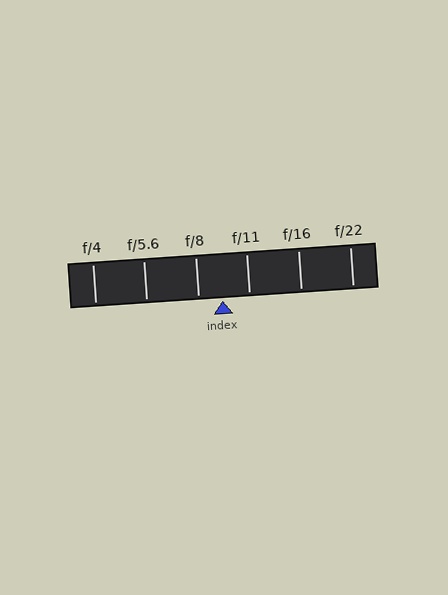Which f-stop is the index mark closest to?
The index mark is closest to f/8.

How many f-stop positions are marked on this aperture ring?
There are 6 f-stop positions marked.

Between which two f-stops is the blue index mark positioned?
The index mark is between f/8 and f/11.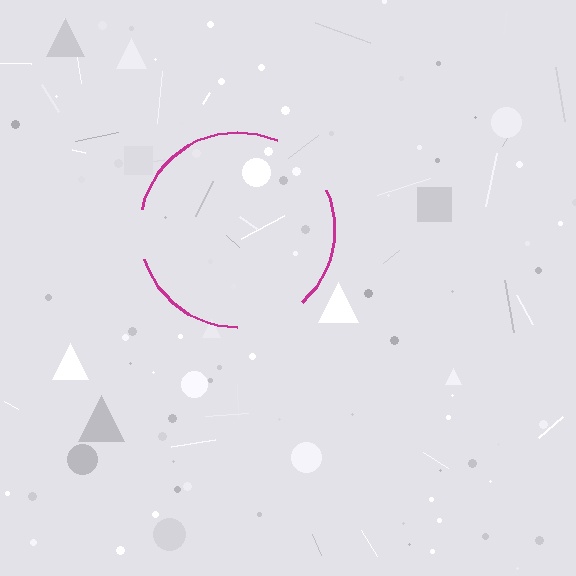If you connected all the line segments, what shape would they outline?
They would outline a circle.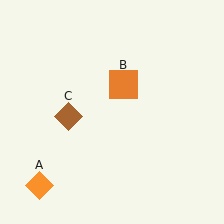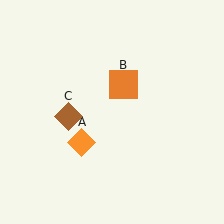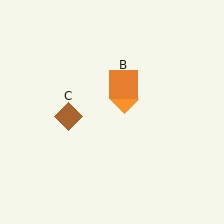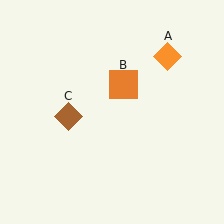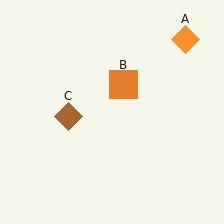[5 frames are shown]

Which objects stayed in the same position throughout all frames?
Orange square (object B) and brown diamond (object C) remained stationary.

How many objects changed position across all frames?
1 object changed position: orange diamond (object A).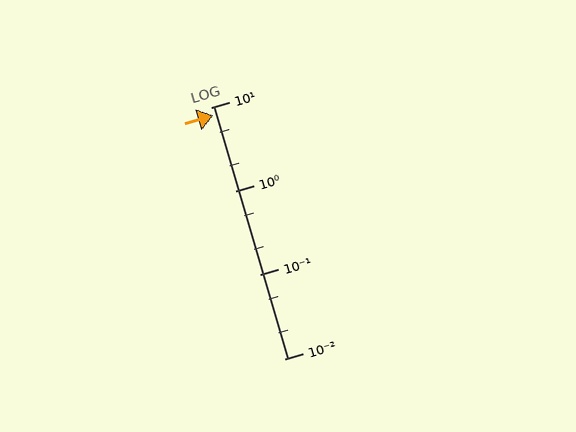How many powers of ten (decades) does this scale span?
The scale spans 3 decades, from 0.01 to 10.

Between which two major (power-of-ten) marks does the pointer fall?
The pointer is between 1 and 10.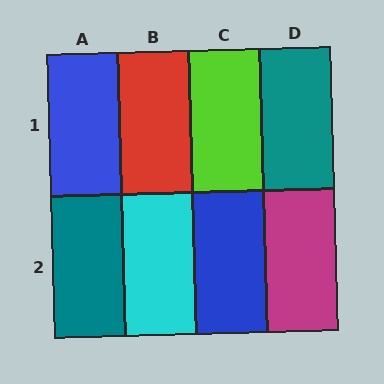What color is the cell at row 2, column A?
Teal.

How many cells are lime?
1 cell is lime.